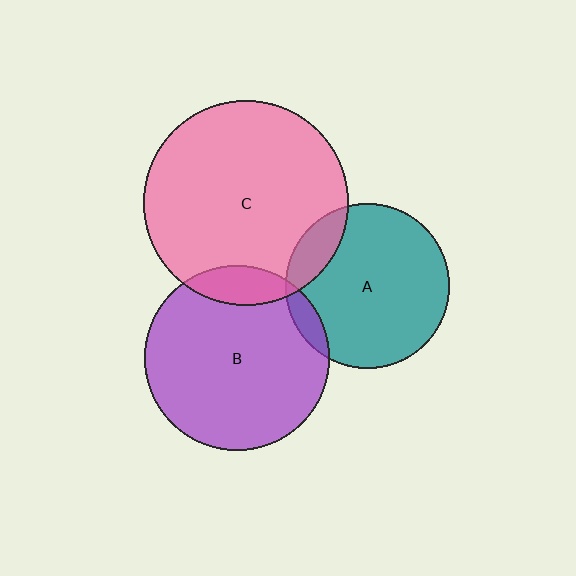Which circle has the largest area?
Circle C (pink).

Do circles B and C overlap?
Yes.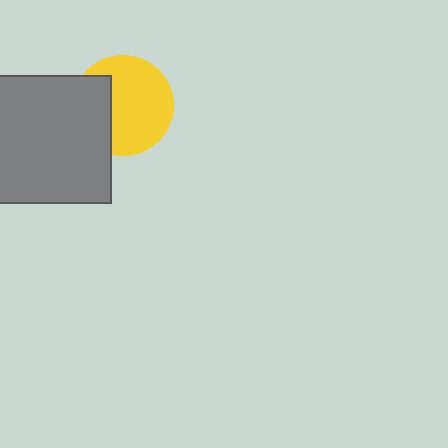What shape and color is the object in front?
The object in front is a gray square.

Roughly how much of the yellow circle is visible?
Most of it is visible (roughly 69%).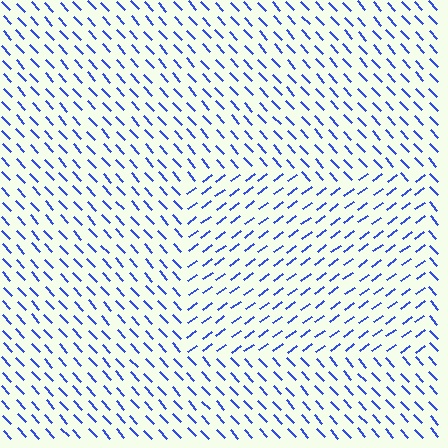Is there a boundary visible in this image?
Yes, there is a texture boundary formed by a change in line orientation.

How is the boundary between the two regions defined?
The boundary is defined purely by a change in line orientation (approximately 84 degrees difference). All lines are the same color and thickness.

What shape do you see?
I see a rectangle.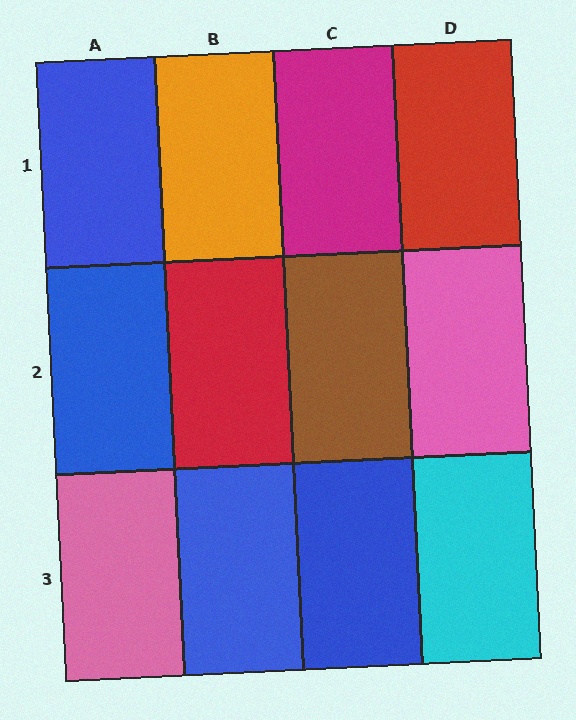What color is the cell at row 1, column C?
Magenta.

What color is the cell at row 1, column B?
Orange.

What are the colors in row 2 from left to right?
Blue, red, brown, pink.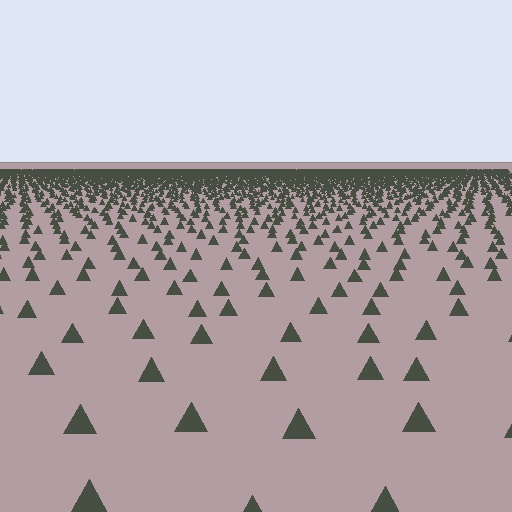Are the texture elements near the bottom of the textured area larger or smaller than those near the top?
Larger. Near the bottom, elements are closer to the viewer and appear at a bigger on-screen size.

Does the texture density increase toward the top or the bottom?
Density increases toward the top.